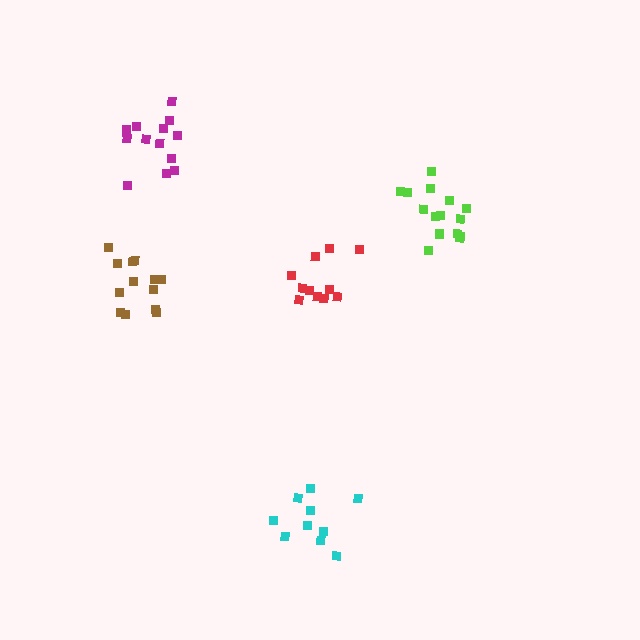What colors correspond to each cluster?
The clusters are colored: magenta, brown, cyan, red, lime.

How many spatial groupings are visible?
There are 5 spatial groupings.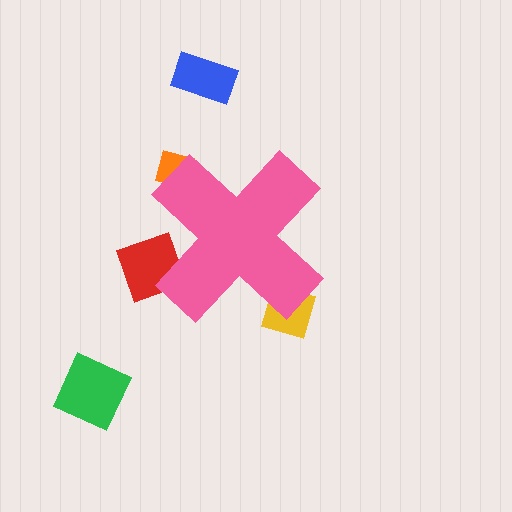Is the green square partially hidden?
No, the green square is fully visible.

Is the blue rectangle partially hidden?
No, the blue rectangle is fully visible.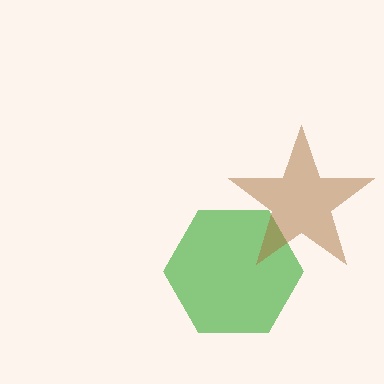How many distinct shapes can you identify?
There are 2 distinct shapes: a green hexagon, a brown star.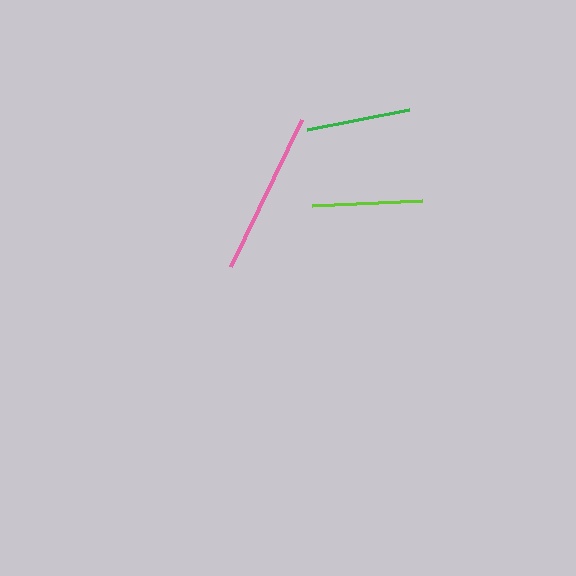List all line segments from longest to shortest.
From longest to shortest: pink, lime, green.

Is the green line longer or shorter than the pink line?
The pink line is longer than the green line.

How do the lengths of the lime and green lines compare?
The lime and green lines are approximately the same length.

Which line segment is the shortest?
The green line is the shortest at approximately 103 pixels.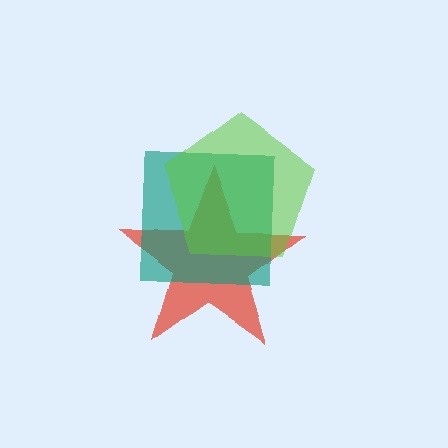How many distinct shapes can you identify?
There are 3 distinct shapes: a red star, a teal square, a lime pentagon.